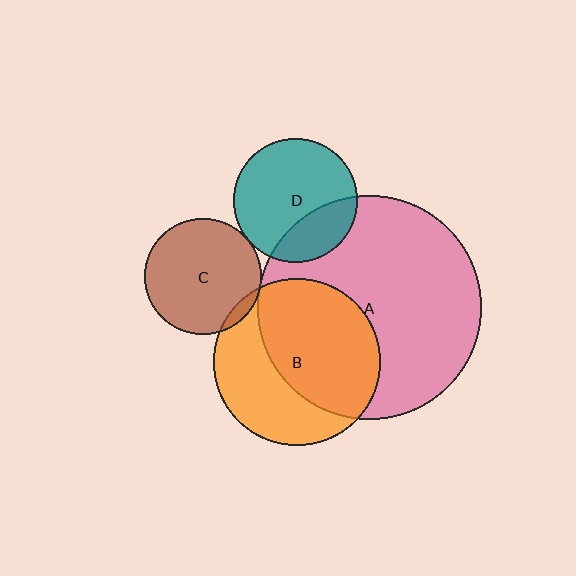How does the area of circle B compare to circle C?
Approximately 2.1 times.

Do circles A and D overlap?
Yes.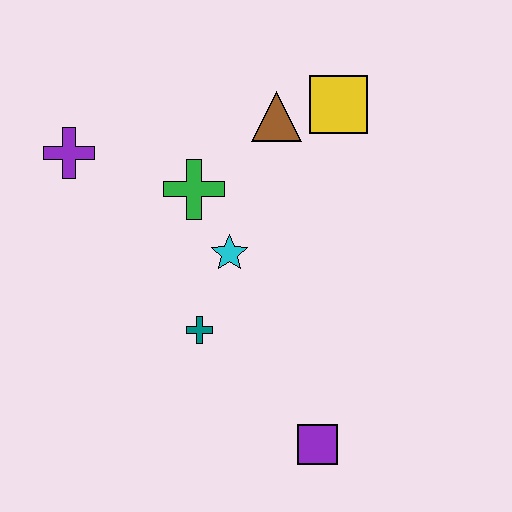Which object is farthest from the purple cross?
The purple square is farthest from the purple cross.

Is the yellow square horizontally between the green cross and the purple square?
No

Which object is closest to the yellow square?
The brown triangle is closest to the yellow square.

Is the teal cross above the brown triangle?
No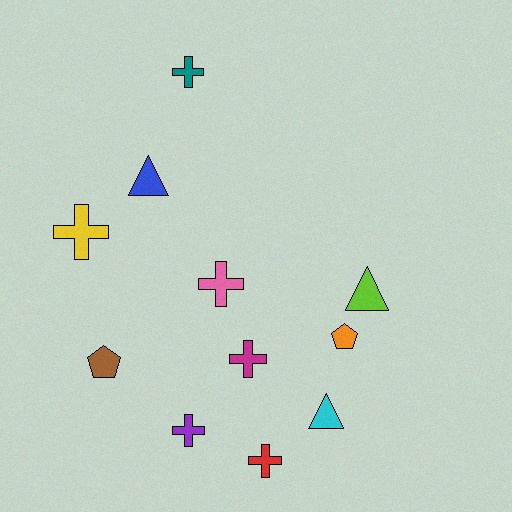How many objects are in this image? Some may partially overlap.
There are 11 objects.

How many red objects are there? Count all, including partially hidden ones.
There is 1 red object.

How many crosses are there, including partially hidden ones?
There are 6 crosses.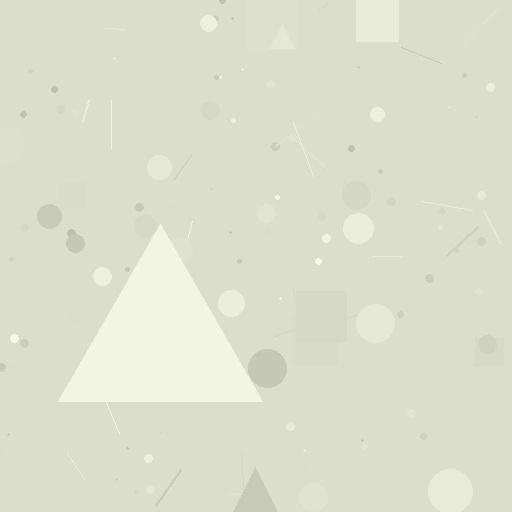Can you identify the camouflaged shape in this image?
The camouflaged shape is a triangle.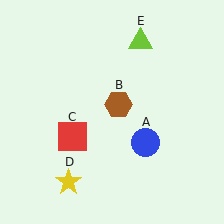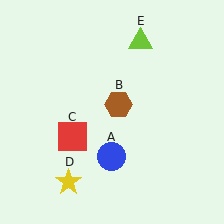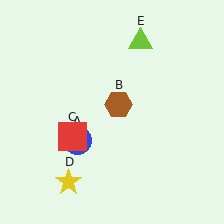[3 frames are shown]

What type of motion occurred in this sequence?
The blue circle (object A) rotated clockwise around the center of the scene.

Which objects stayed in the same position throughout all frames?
Brown hexagon (object B) and red square (object C) and yellow star (object D) and lime triangle (object E) remained stationary.